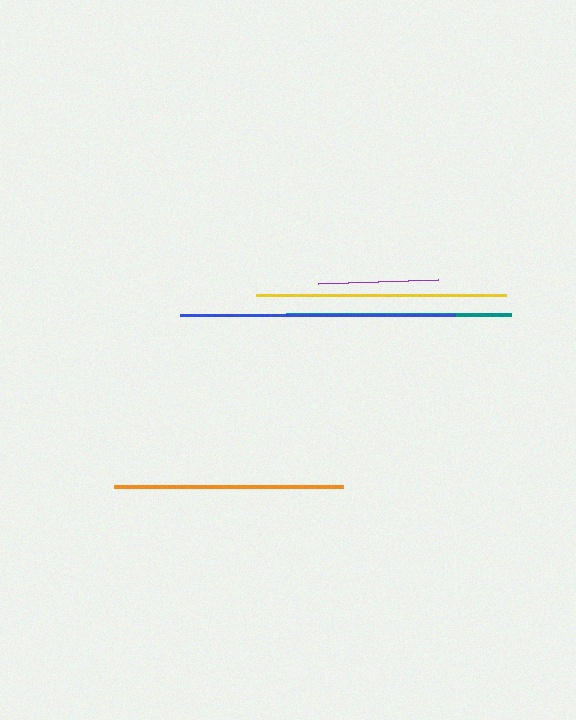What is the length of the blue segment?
The blue segment is approximately 275 pixels long.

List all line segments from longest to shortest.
From longest to shortest: blue, yellow, orange, teal, purple.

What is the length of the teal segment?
The teal segment is approximately 225 pixels long.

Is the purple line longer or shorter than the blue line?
The blue line is longer than the purple line.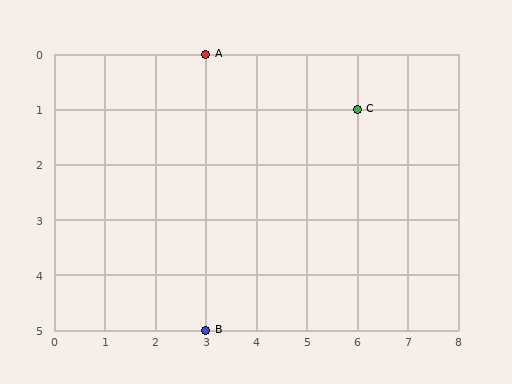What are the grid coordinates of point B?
Point B is at grid coordinates (3, 5).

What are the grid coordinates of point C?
Point C is at grid coordinates (6, 1).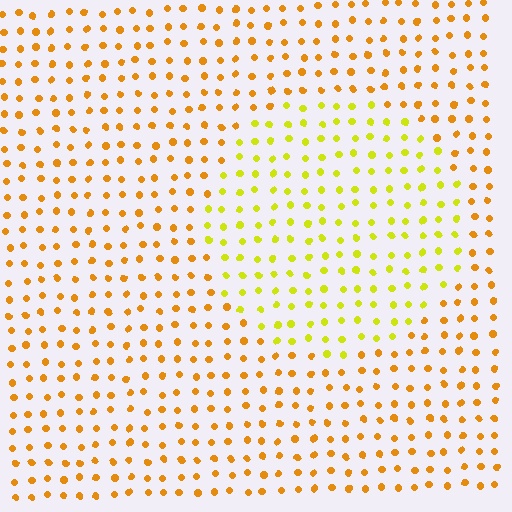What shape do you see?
I see a circle.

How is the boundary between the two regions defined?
The boundary is defined purely by a slight shift in hue (about 32 degrees). Spacing, size, and orientation are identical on both sides.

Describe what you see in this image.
The image is filled with small orange elements in a uniform arrangement. A circle-shaped region is visible where the elements are tinted to a slightly different hue, forming a subtle color boundary.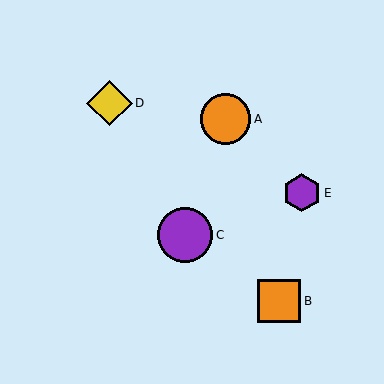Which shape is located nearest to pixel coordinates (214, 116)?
The orange circle (labeled A) at (226, 119) is nearest to that location.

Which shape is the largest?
The purple circle (labeled C) is the largest.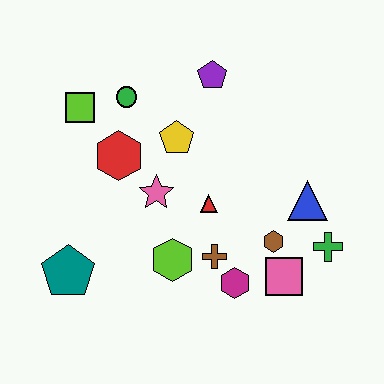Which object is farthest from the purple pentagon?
The teal pentagon is farthest from the purple pentagon.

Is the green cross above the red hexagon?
No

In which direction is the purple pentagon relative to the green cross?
The purple pentagon is above the green cross.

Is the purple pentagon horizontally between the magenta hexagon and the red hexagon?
Yes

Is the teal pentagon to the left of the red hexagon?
Yes